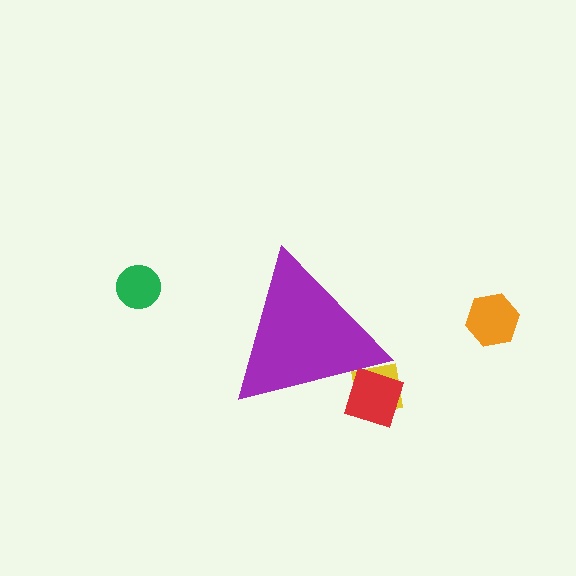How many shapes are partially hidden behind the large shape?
2 shapes are partially hidden.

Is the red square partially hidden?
Yes, the red square is partially hidden behind the purple triangle.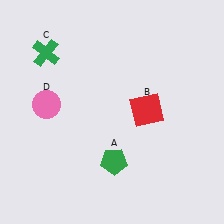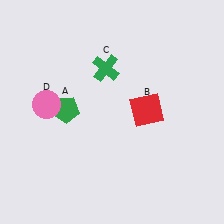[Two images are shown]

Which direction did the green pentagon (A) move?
The green pentagon (A) moved up.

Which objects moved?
The objects that moved are: the green pentagon (A), the green cross (C).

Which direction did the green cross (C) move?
The green cross (C) moved right.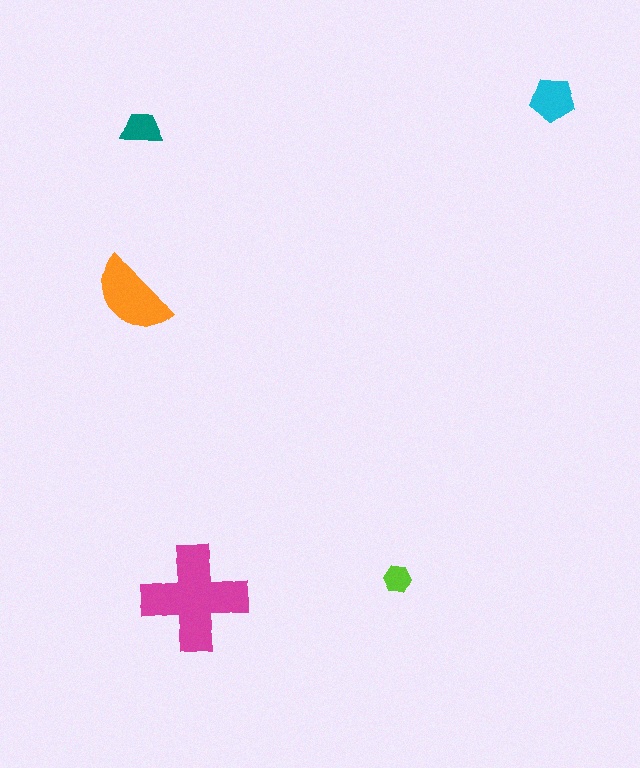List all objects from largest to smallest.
The magenta cross, the orange semicircle, the cyan pentagon, the teal trapezoid, the lime hexagon.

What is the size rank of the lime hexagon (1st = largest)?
5th.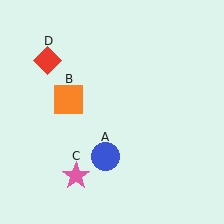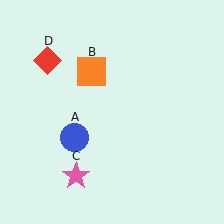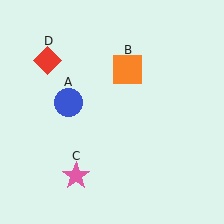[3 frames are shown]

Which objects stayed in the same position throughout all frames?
Pink star (object C) and red diamond (object D) remained stationary.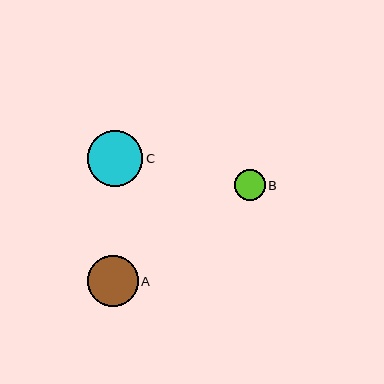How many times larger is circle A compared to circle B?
Circle A is approximately 1.7 times the size of circle B.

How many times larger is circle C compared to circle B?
Circle C is approximately 1.8 times the size of circle B.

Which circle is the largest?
Circle C is the largest with a size of approximately 55 pixels.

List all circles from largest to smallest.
From largest to smallest: C, A, B.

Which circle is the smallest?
Circle B is the smallest with a size of approximately 31 pixels.